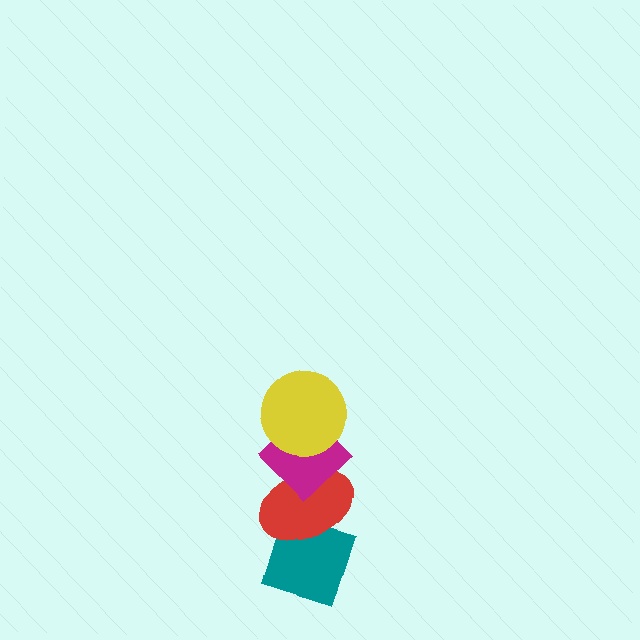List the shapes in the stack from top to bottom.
From top to bottom: the yellow circle, the magenta diamond, the red ellipse, the teal diamond.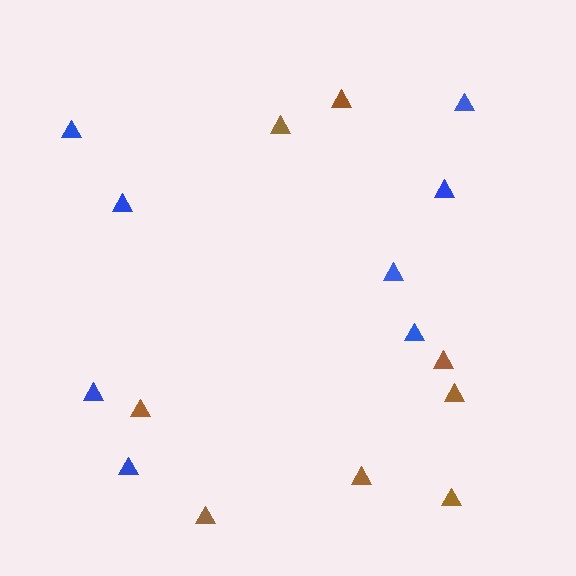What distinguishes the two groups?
There are 2 groups: one group of blue triangles (8) and one group of brown triangles (8).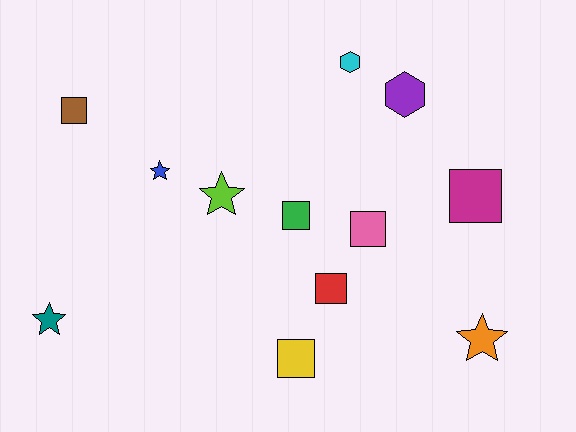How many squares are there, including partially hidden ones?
There are 6 squares.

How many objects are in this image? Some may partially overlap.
There are 12 objects.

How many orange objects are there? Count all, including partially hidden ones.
There is 1 orange object.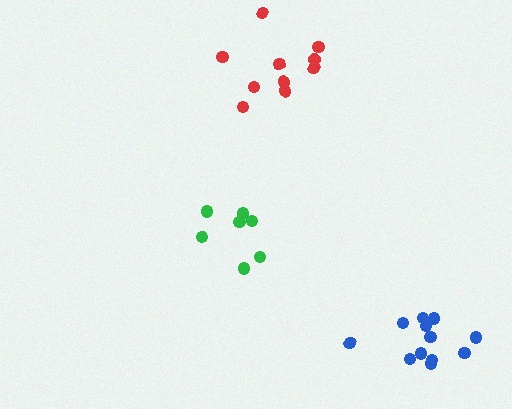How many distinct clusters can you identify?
There are 3 distinct clusters.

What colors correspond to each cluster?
The clusters are colored: green, blue, red.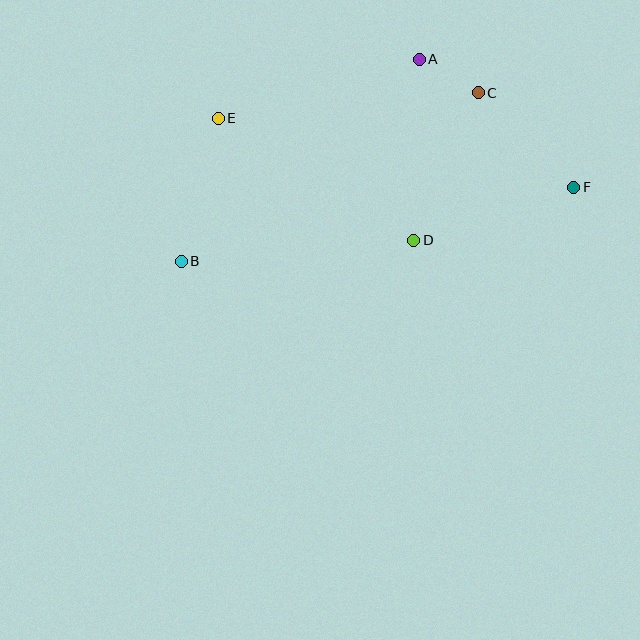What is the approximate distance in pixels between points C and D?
The distance between C and D is approximately 161 pixels.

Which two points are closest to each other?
Points A and C are closest to each other.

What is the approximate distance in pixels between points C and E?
The distance between C and E is approximately 261 pixels.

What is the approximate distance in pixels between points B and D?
The distance between B and D is approximately 233 pixels.